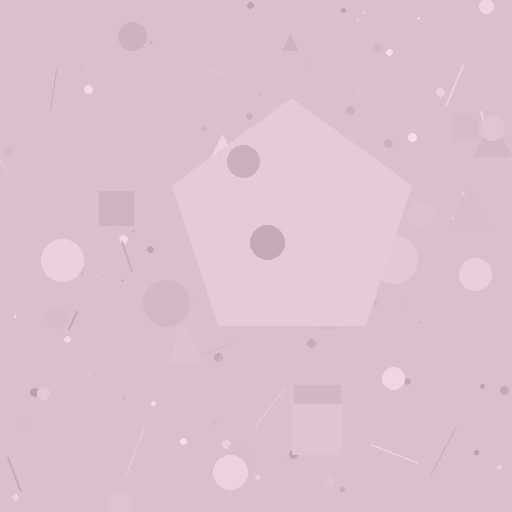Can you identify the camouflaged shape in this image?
The camouflaged shape is a pentagon.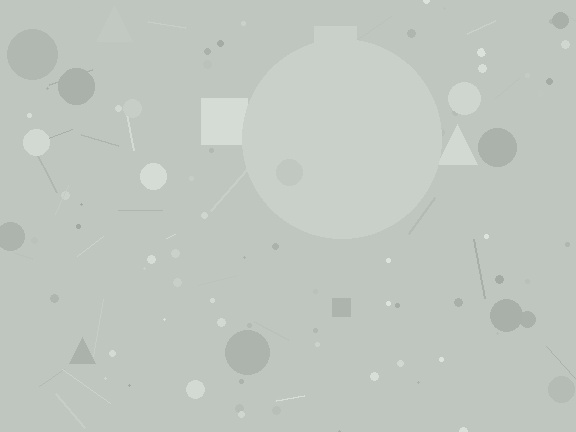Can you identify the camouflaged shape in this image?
The camouflaged shape is a circle.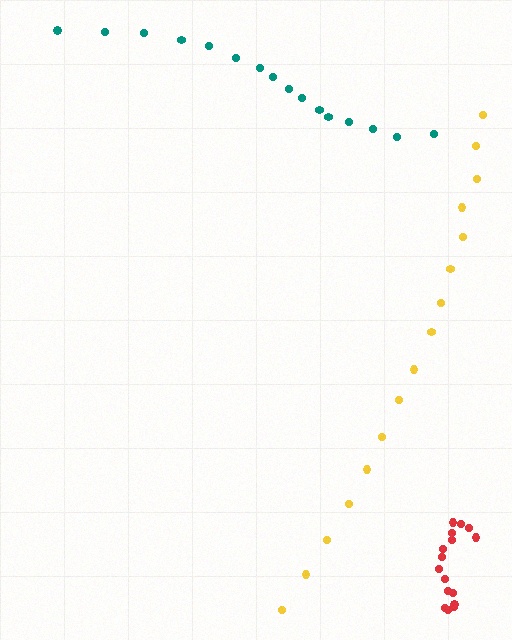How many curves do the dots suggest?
There are 3 distinct paths.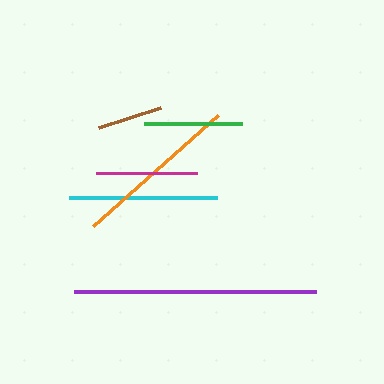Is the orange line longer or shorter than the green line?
The orange line is longer than the green line.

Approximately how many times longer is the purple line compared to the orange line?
The purple line is approximately 1.5 times the length of the orange line.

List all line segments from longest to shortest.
From longest to shortest: purple, orange, cyan, magenta, green, brown.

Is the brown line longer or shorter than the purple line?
The purple line is longer than the brown line.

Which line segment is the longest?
The purple line is the longest at approximately 242 pixels.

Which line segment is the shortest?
The brown line is the shortest at approximately 65 pixels.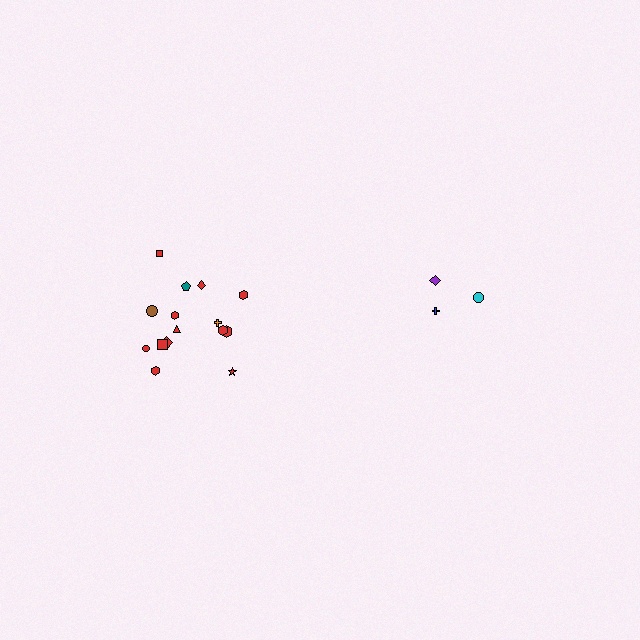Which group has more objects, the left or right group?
The left group.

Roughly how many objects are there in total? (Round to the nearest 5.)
Roughly 20 objects in total.